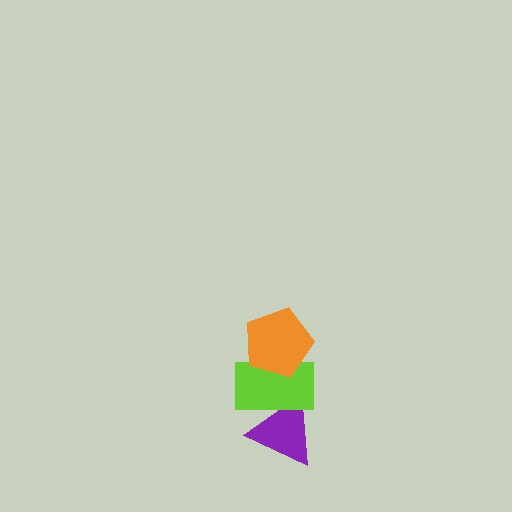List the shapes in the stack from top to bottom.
From top to bottom: the orange pentagon, the lime rectangle, the purple triangle.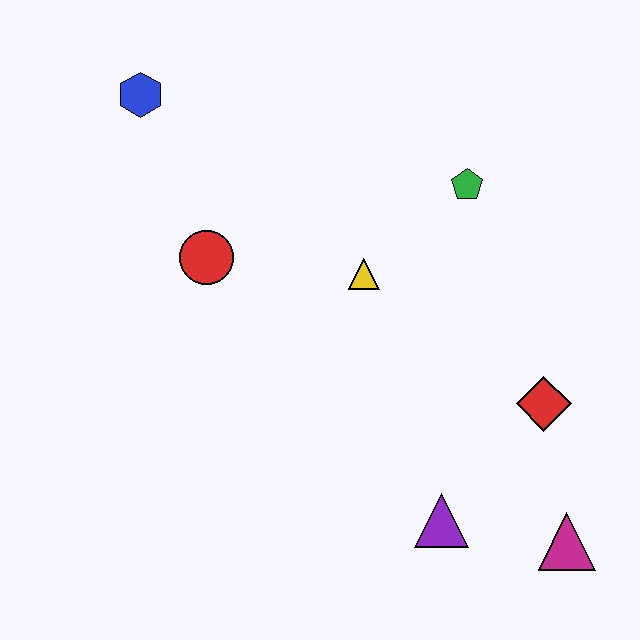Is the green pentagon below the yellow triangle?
No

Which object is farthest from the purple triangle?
The blue hexagon is farthest from the purple triangle.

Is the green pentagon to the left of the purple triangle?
No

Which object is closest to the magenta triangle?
The purple triangle is closest to the magenta triangle.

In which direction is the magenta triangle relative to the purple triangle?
The magenta triangle is to the right of the purple triangle.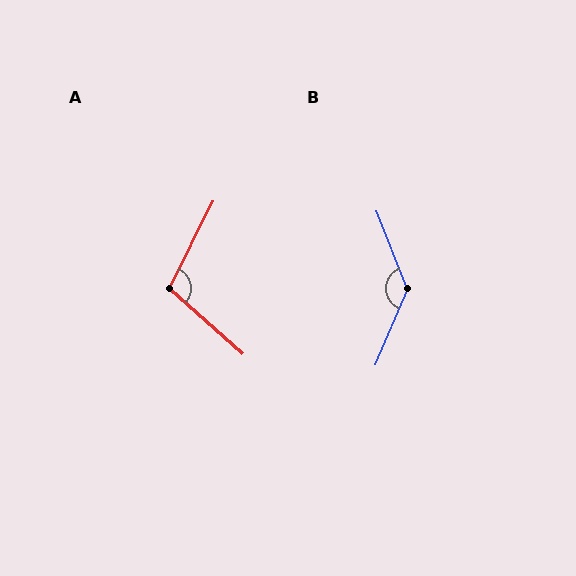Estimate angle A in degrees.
Approximately 105 degrees.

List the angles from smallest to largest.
A (105°), B (136°).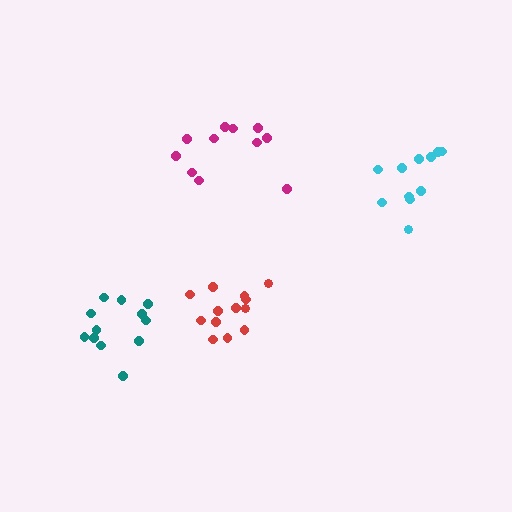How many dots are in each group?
Group 1: 11 dots, Group 2: 11 dots, Group 3: 12 dots, Group 4: 13 dots (47 total).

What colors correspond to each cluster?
The clusters are colored: magenta, cyan, teal, red.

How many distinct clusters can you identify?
There are 4 distinct clusters.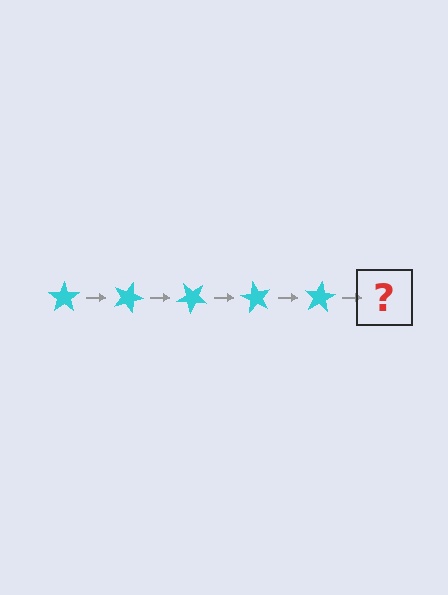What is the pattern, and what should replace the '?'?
The pattern is that the star rotates 20 degrees each step. The '?' should be a cyan star rotated 100 degrees.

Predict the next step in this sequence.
The next step is a cyan star rotated 100 degrees.